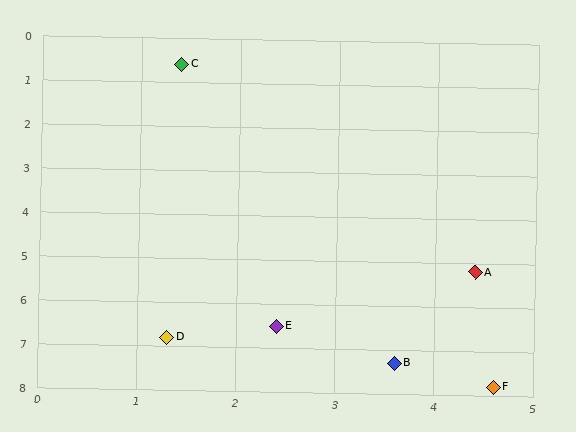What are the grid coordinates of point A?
Point A is at approximately (4.4, 5.2).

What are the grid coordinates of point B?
Point B is at approximately (3.6, 7.3).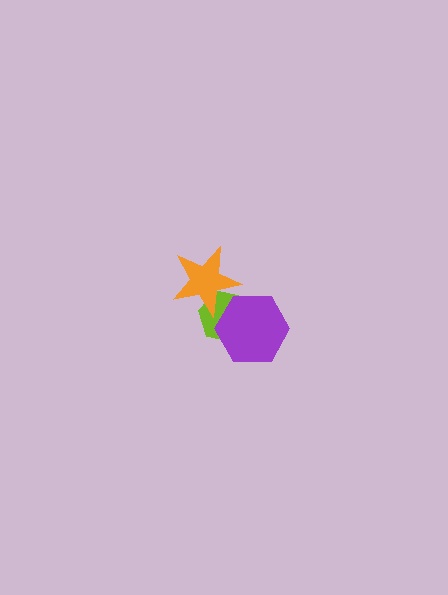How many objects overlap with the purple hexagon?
2 objects overlap with the purple hexagon.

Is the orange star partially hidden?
No, no other shape covers it.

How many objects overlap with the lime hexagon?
2 objects overlap with the lime hexagon.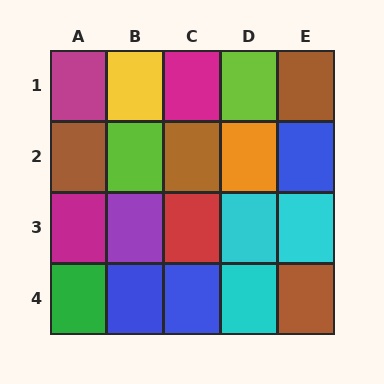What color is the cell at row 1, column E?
Brown.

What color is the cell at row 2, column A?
Brown.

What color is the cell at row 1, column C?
Magenta.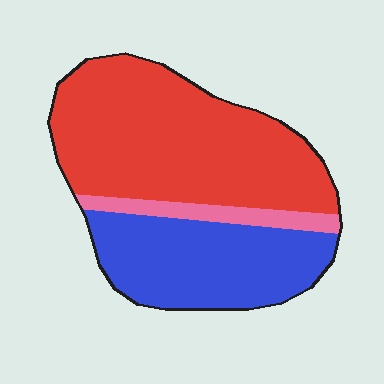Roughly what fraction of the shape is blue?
Blue covers roughly 35% of the shape.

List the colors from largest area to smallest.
From largest to smallest: red, blue, pink.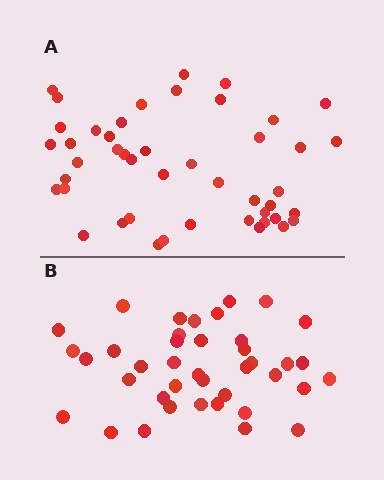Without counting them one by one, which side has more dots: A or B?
Region A (the top region) has more dots.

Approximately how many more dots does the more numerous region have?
Region A has about 6 more dots than region B.